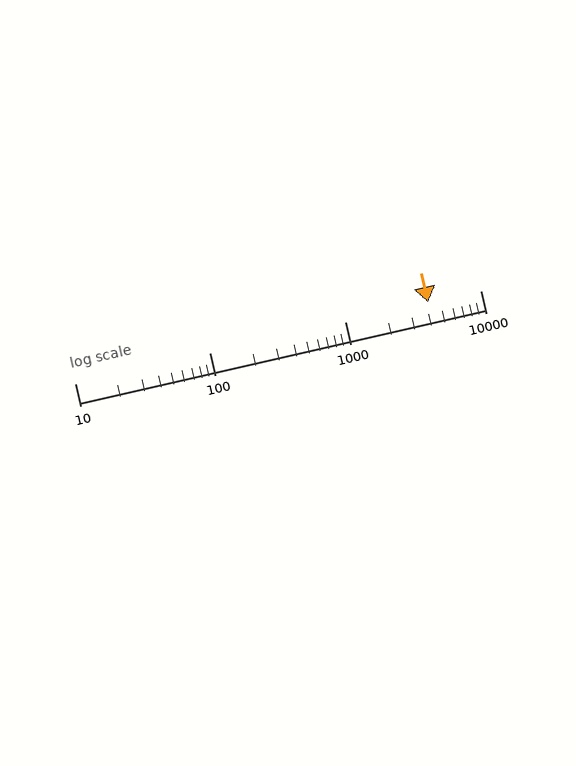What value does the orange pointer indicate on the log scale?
The pointer indicates approximately 4100.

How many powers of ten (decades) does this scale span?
The scale spans 3 decades, from 10 to 10000.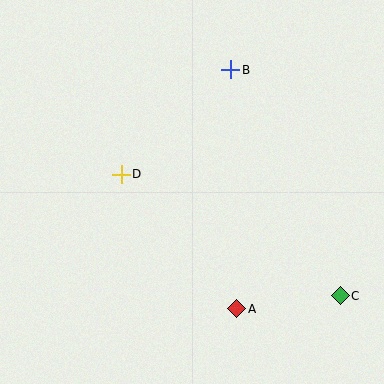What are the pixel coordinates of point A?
Point A is at (237, 309).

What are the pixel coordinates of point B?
Point B is at (231, 70).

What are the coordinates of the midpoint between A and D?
The midpoint between A and D is at (179, 241).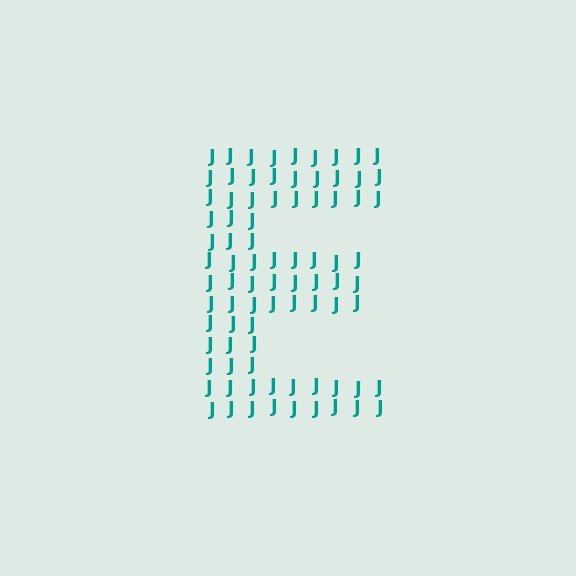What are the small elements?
The small elements are letter J's.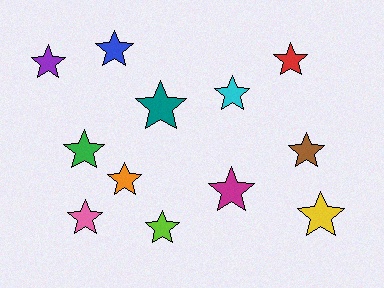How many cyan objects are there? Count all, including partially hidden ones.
There is 1 cyan object.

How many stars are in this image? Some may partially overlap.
There are 12 stars.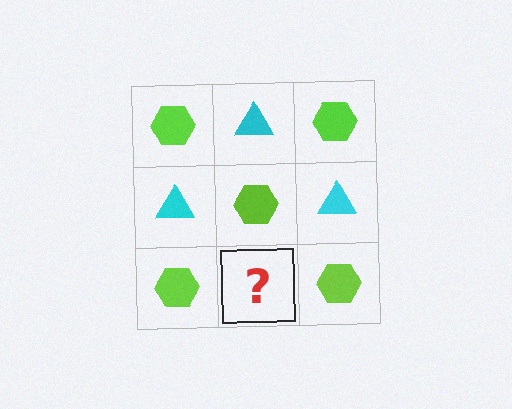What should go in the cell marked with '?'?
The missing cell should contain a cyan triangle.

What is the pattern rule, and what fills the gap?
The rule is that it alternates lime hexagon and cyan triangle in a checkerboard pattern. The gap should be filled with a cyan triangle.